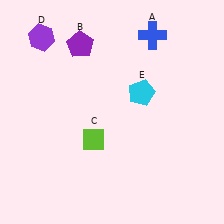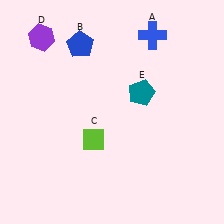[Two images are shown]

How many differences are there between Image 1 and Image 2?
There are 2 differences between the two images.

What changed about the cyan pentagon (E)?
In Image 1, E is cyan. In Image 2, it changed to teal.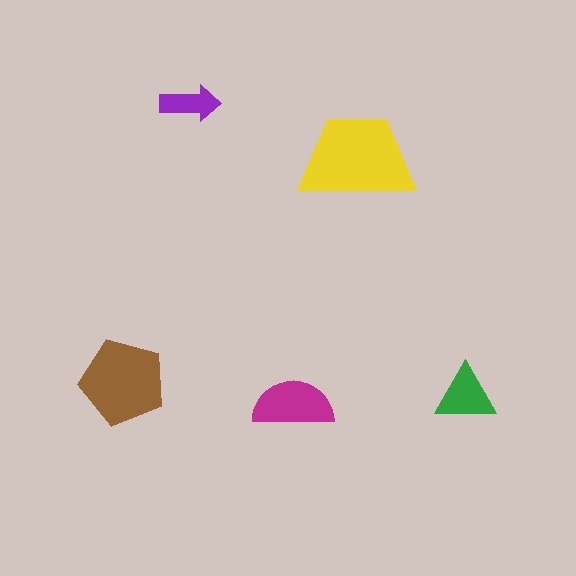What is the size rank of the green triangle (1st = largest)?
4th.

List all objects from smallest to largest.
The purple arrow, the green triangle, the magenta semicircle, the brown pentagon, the yellow trapezoid.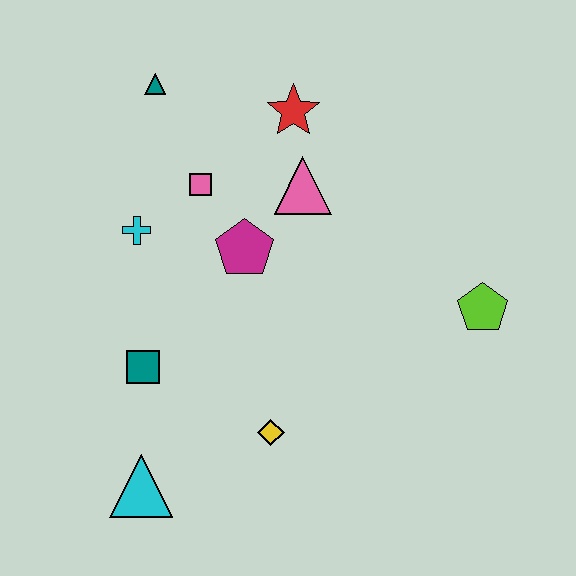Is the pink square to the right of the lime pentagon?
No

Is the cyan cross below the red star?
Yes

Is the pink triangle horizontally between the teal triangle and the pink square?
No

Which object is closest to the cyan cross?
The pink square is closest to the cyan cross.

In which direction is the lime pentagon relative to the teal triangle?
The lime pentagon is to the right of the teal triangle.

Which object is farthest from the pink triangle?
The cyan triangle is farthest from the pink triangle.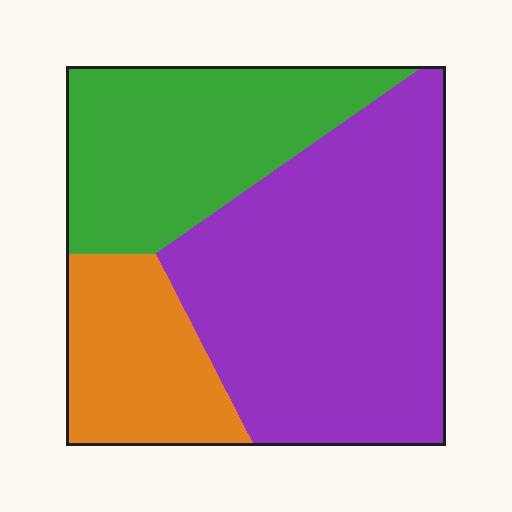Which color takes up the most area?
Purple, at roughly 50%.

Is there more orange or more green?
Green.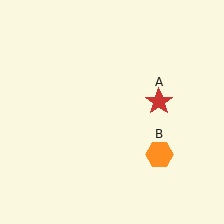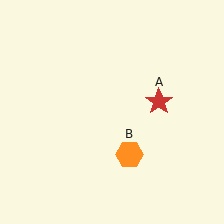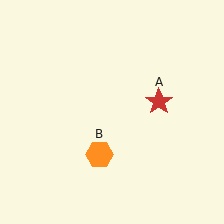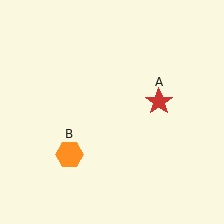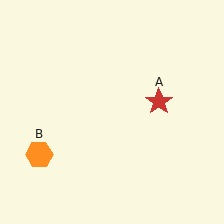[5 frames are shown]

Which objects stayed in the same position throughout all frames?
Red star (object A) remained stationary.